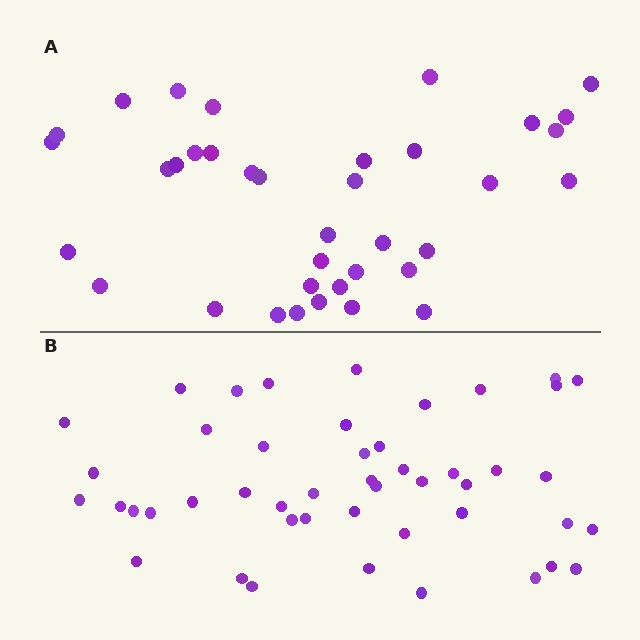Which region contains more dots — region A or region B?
Region B (the bottom region) has more dots.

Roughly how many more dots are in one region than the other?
Region B has roughly 10 or so more dots than region A.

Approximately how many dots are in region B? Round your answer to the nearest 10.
About 50 dots. (The exact count is 47, which rounds to 50.)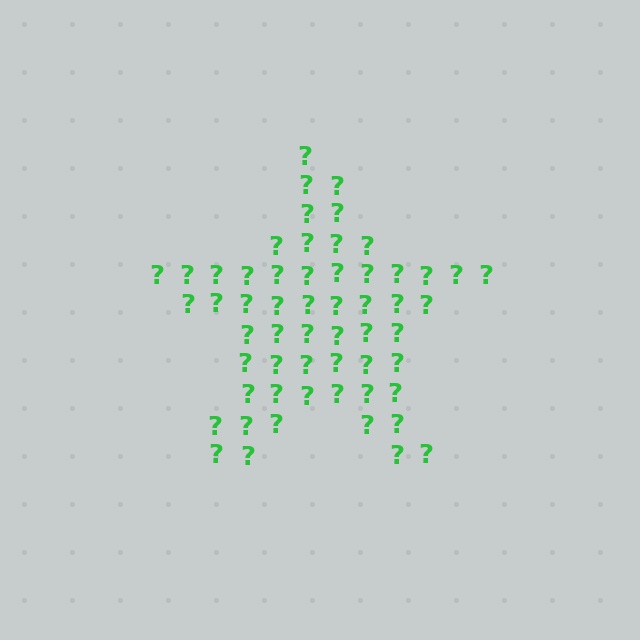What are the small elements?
The small elements are question marks.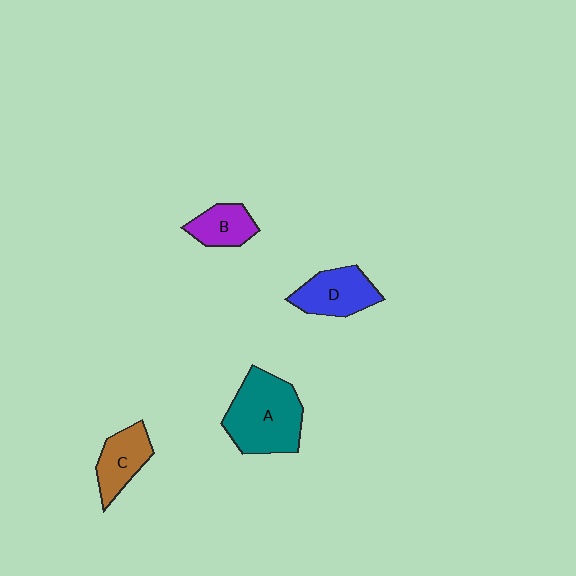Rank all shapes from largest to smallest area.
From largest to smallest: A (teal), D (blue), C (brown), B (purple).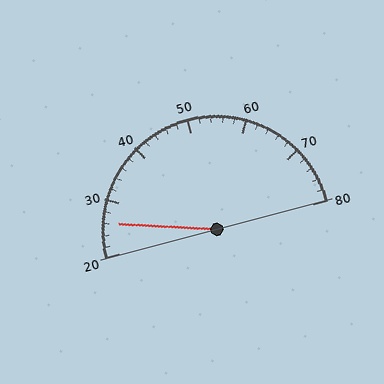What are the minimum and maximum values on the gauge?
The gauge ranges from 20 to 80.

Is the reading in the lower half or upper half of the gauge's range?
The reading is in the lower half of the range (20 to 80).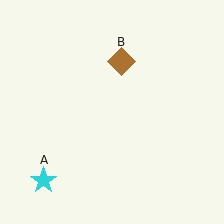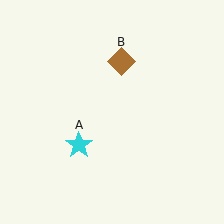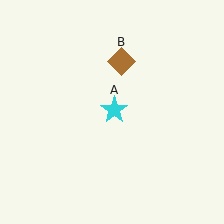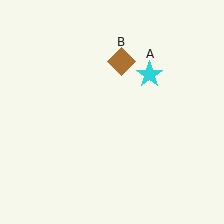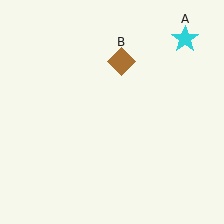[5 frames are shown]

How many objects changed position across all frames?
1 object changed position: cyan star (object A).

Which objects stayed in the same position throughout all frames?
Brown diamond (object B) remained stationary.